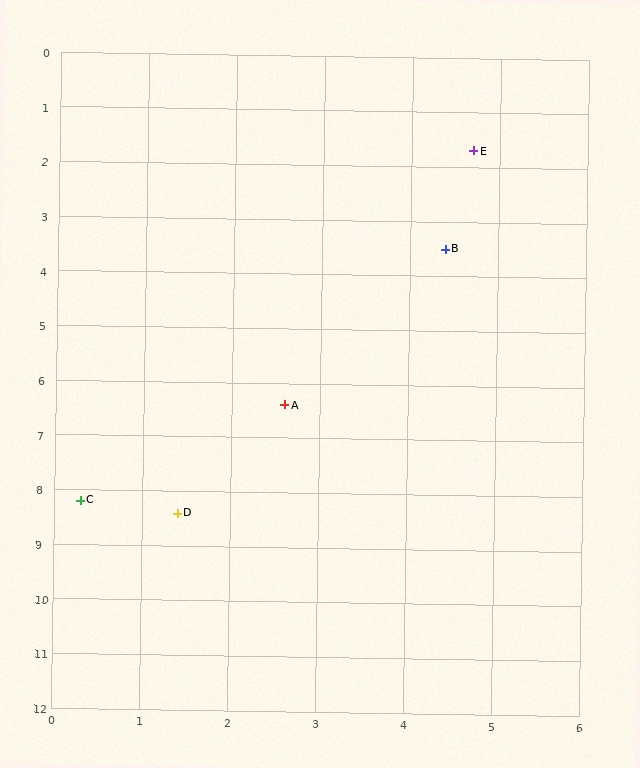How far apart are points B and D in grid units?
Points B and D are about 5.7 grid units apart.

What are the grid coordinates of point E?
Point E is at approximately (4.7, 1.7).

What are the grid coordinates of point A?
Point A is at approximately (2.6, 6.4).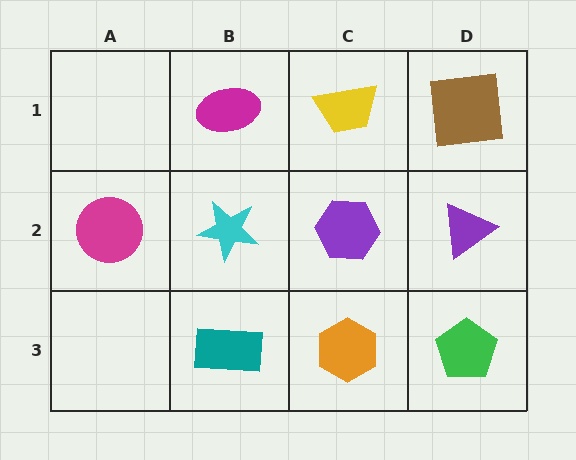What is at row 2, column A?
A magenta circle.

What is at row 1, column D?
A brown square.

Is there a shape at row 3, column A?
No, that cell is empty.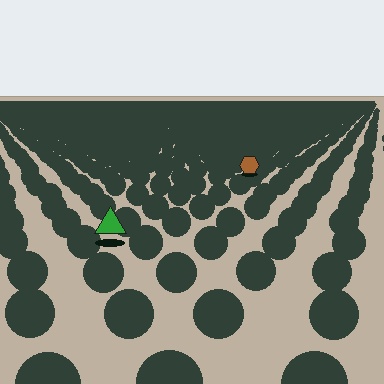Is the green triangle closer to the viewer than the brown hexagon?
Yes. The green triangle is closer — you can tell from the texture gradient: the ground texture is coarser near it.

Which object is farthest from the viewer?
The brown hexagon is farthest from the viewer. It appears smaller and the ground texture around it is denser.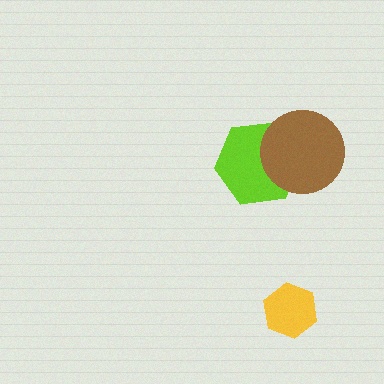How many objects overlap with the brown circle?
1 object overlaps with the brown circle.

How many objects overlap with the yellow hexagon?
0 objects overlap with the yellow hexagon.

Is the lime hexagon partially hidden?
Yes, it is partially covered by another shape.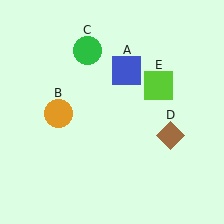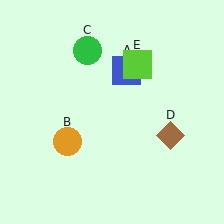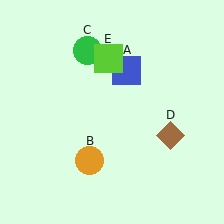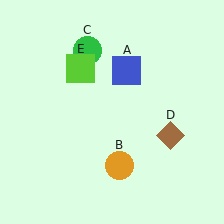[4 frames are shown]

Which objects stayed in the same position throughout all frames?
Blue square (object A) and green circle (object C) and brown diamond (object D) remained stationary.